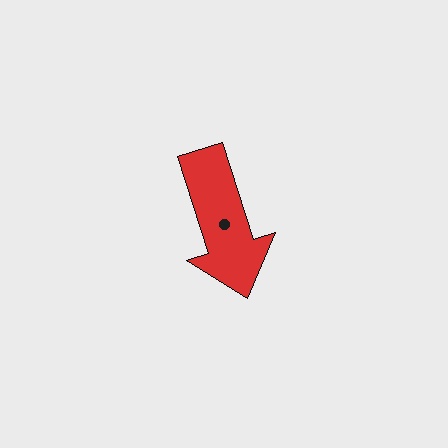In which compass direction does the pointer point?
South.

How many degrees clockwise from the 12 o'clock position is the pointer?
Approximately 162 degrees.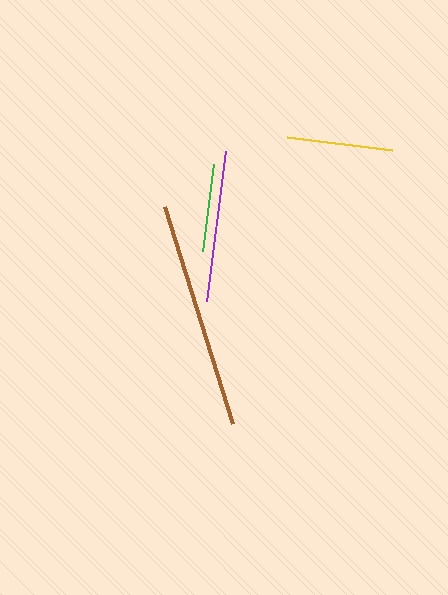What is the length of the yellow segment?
The yellow segment is approximately 106 pixels long.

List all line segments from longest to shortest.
From longest to shortest: brown, purple, yellow, green.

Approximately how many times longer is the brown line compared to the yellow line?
The brown line is approximately 2.1 times the length of the yellow line.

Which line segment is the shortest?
The green line is the shortest at approximately 88 pixels.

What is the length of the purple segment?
The purple segment is approximately 151 pixels long.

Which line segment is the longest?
The brown line is the longest at approximately 228 pixels.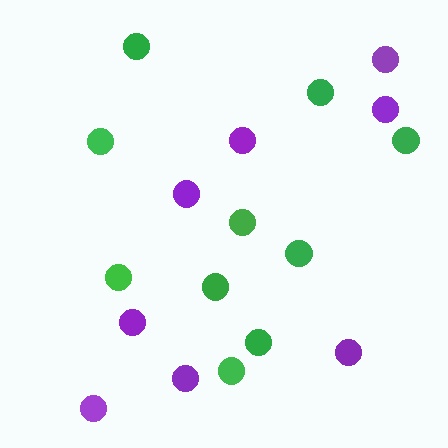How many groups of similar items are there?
There are 2 groups: one group of green circles (10) and one group of purple circles (8).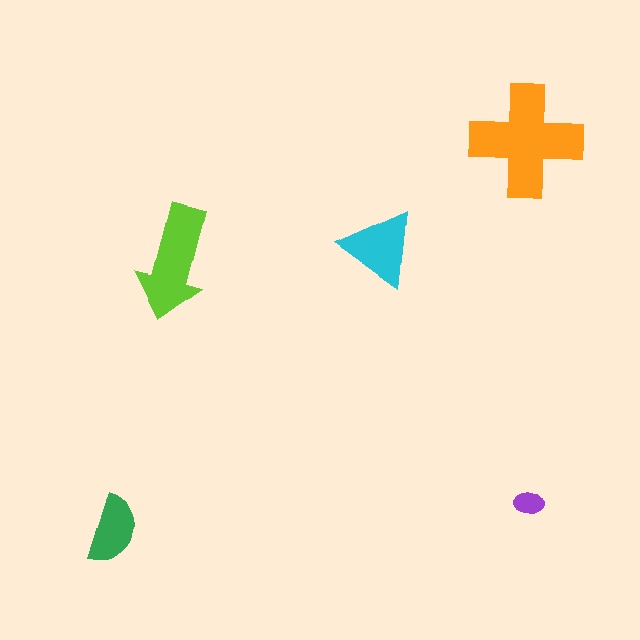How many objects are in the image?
There are 5 objects in the image.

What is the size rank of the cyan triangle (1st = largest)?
3rd.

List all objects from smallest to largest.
The purple ellipse, the green semicircle, the cyan triangle, the lime arrow, the orange cross.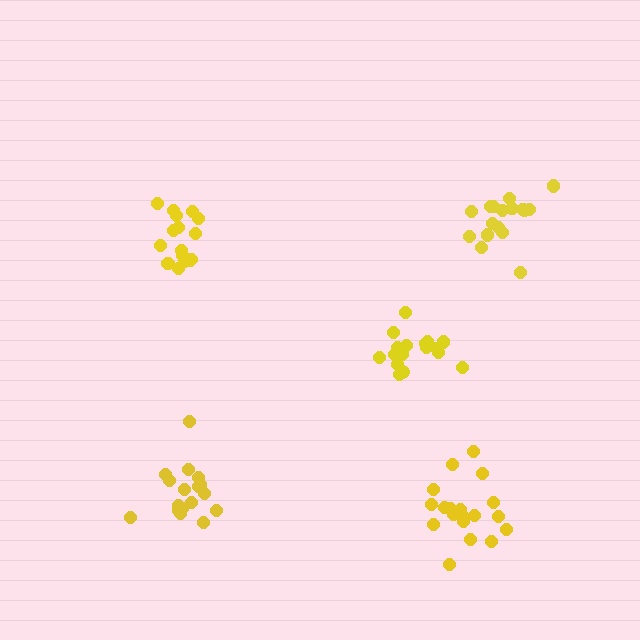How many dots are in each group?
Group 1: 16 dots, Group 2: 18 dots, Group 3: 19 dots, Group 4: 17 dots, Group 5: 17 dots (87 total).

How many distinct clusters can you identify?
There are 5 distinct clusters.